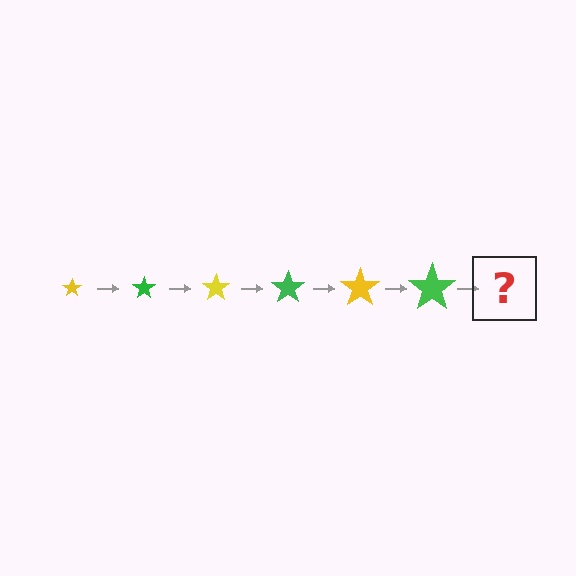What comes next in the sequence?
The next element should be a yellow star, larger than the previous one.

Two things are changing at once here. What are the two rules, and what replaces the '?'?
The two rules are that the star grows larger each step and the color cycles through yellow and green. The '?' should be a yellow star, larger than the previous one.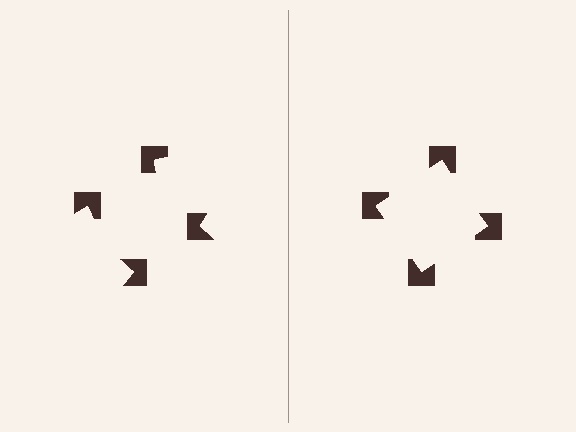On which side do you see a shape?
An illusory square appears on the right side. On the left side the wedge cuts are rotated, so no coherent shape forms.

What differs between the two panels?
The notched squares are positioned identically on both sides; only the wedge orientations differ. On the right they align to a square; on the left they are misaligned.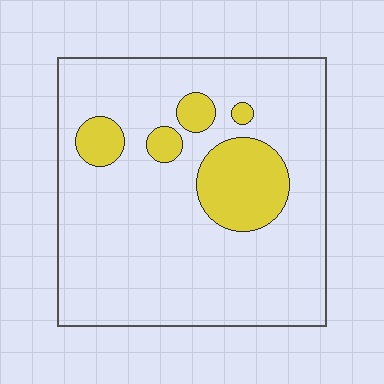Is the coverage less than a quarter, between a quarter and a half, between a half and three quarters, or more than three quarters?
Less than a quarter.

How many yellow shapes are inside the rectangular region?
5.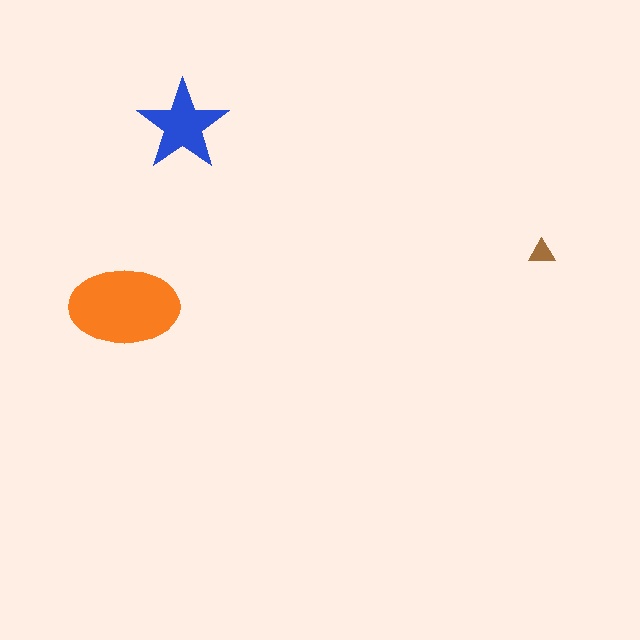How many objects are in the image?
There are 3 objects in the image.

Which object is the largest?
The orange ellipse.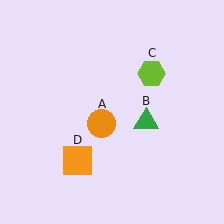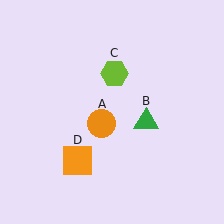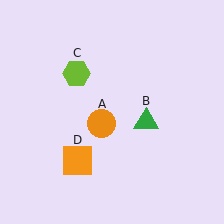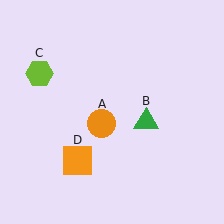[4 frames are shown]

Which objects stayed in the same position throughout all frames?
Orange circle (object A) and green triangle (object B) and orange square (object D) remained stationary.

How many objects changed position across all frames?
1 object changed position: lime hexagon (object C).